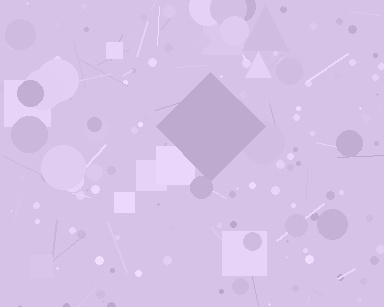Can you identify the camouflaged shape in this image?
The camouflaged shape is a diamond.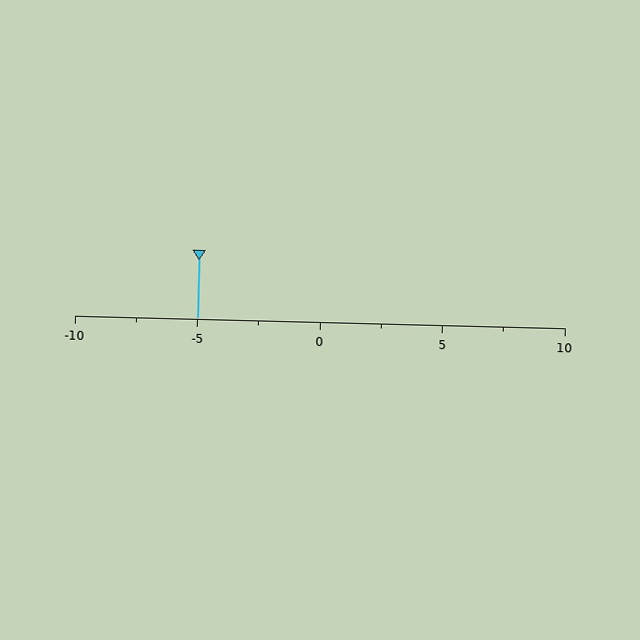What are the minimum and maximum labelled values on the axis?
The axis runs from -10 to 10.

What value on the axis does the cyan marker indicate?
The marker indicates approximately -5.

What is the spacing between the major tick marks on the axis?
The major ticks are spaced 5 apart.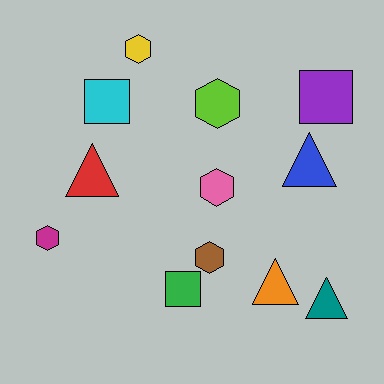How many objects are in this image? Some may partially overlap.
There are 12 objects.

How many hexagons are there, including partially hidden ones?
There are 5 hexagons.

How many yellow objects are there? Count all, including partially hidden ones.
There is 1 yellow object.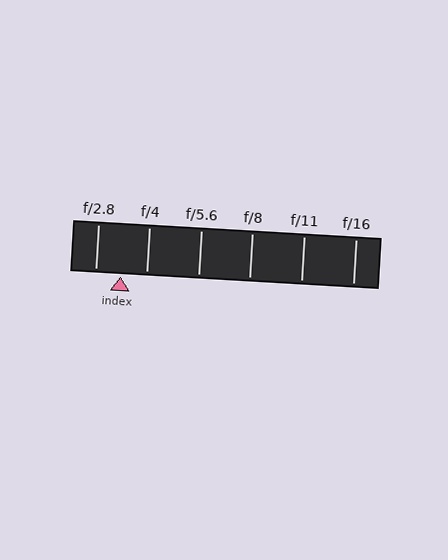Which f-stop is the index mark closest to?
The index mark is closest to f/2.8.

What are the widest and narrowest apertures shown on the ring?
The widest aperture shown is f/2.8 and the narrowest is f/16.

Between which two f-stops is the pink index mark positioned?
The index mark is between f/2.8 and f/4.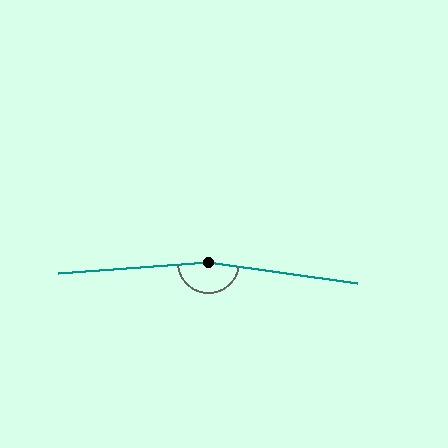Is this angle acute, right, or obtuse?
It is obtuse.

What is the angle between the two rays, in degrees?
Approximately 168 degrees.